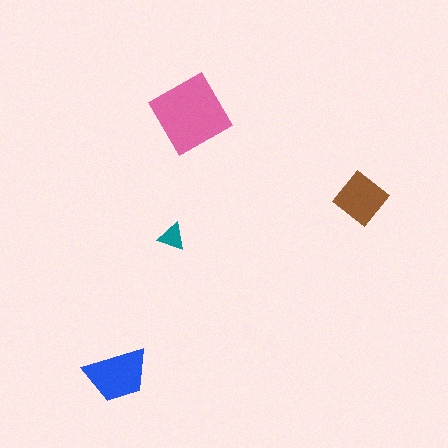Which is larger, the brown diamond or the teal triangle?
The brown diamond.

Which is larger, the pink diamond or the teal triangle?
The pink diamond.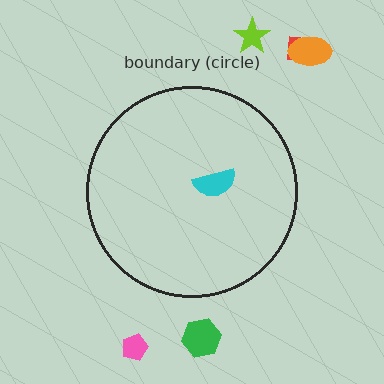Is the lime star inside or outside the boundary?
Outside.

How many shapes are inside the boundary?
1 inside, 5 outside.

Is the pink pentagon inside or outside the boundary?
Outside.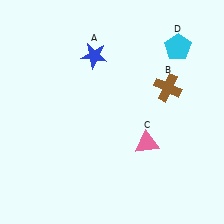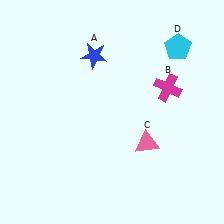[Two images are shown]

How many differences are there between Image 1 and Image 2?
There is 1 difference between the two images.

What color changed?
The cross (B) changed from brown in Image 1 to magenta in Image 2.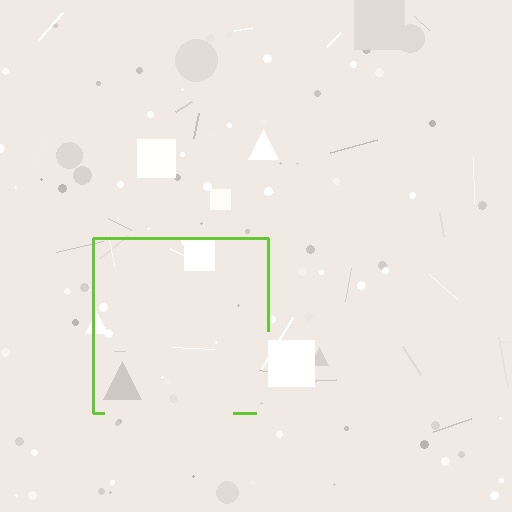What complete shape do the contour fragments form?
The contour fragments form a square.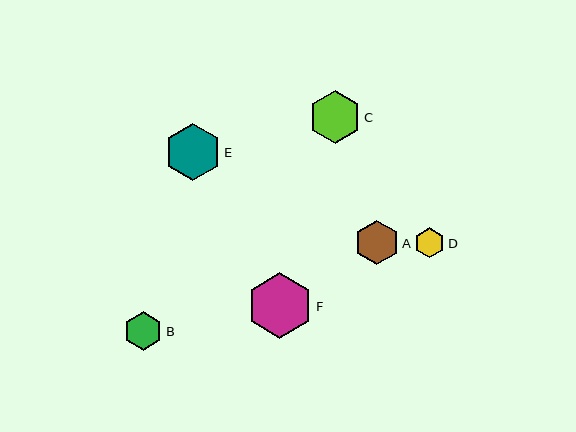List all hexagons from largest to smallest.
From largest to smallest: F, E, C, A, B, D.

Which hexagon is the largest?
Hexagon F is the largest with a size of approximately 66 pixels.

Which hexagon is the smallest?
Hexagon D is the smallest with a size of approximately 30 pixels.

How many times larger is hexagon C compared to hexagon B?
Hexagon C is approximately 1.4 times the size of hexagon B.